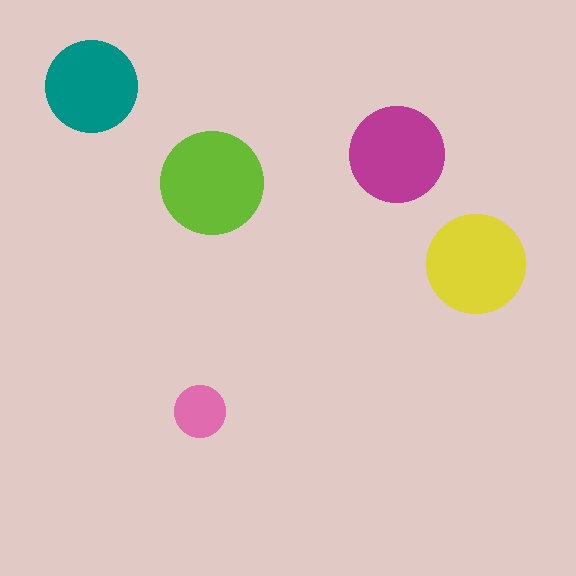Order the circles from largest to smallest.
the lime one, the yellow one, the magenta one, the teal one, the pink one.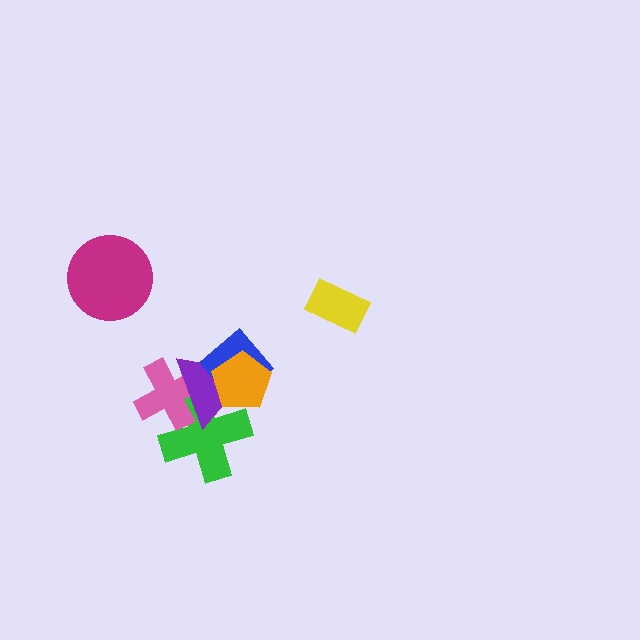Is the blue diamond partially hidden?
Yes, it is partially covered by another shape.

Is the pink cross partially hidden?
Yes, it is partially covered by another shape.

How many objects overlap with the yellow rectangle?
0 objects overlap with the yellow rectangle.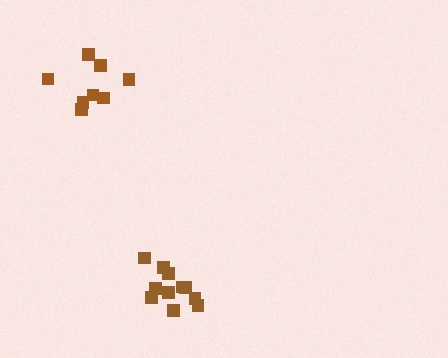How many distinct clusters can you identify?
There are 2 distinct clusters.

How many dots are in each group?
Group 1: 8 dots, Group 2: 11 dots (19 total).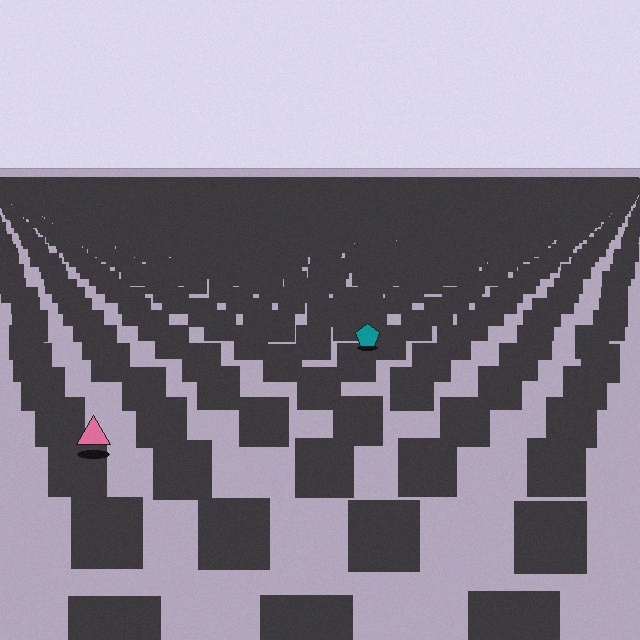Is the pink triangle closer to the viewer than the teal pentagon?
Yes. The pink triangle is closer — you can tell from the texture gradient: the ground texture is coarser near it.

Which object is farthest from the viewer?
The teal pentagon is farthest from the viewer. It appears smaller and the ground texture around it is denser.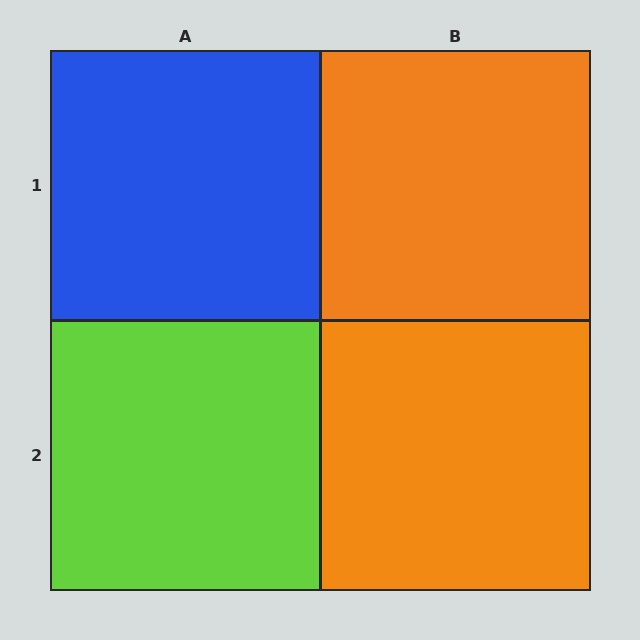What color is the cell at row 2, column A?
Lime.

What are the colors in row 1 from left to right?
Blue, orange.